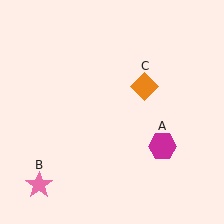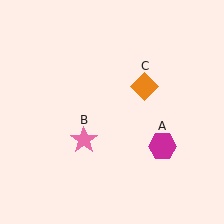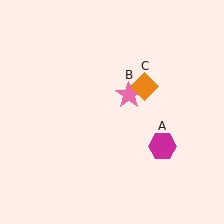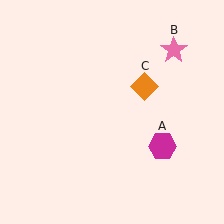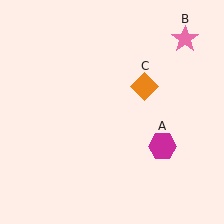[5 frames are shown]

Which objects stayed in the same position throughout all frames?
Magenta hexagon (object A) and orange diamond (object C) remained stationary.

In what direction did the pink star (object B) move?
The pink star (object B) moved up and to the right.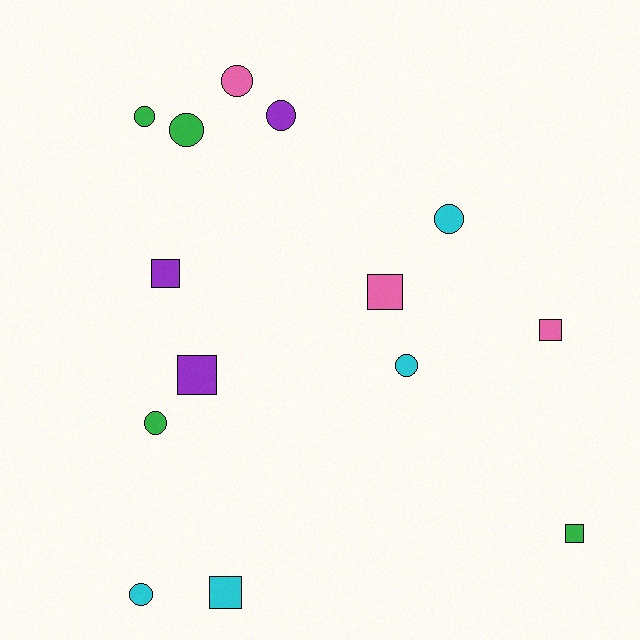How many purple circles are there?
There is 1 purple circle.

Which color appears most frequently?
Green, with 4 objects.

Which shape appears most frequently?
Circle, with 8 objects.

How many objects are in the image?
There are 14 objects.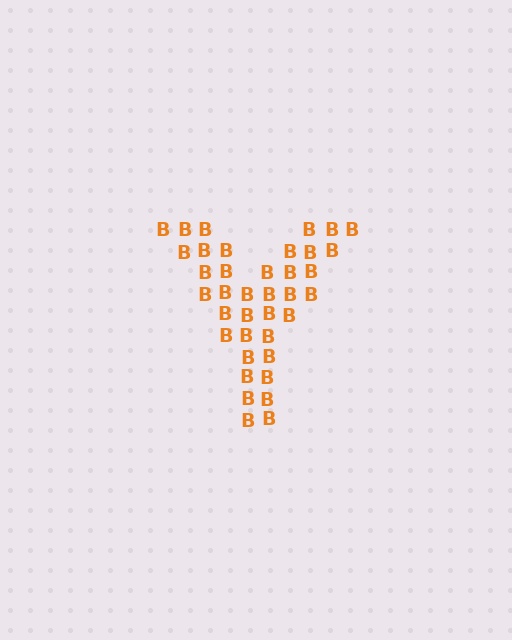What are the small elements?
The small elements are letter B's.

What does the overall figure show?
The overall figure shows the letter Y.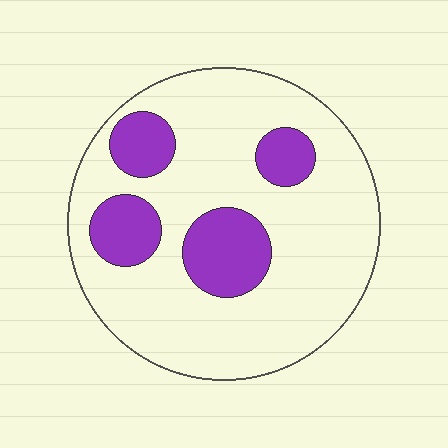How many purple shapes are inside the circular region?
4.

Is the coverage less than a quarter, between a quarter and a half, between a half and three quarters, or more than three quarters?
Less than a quarter.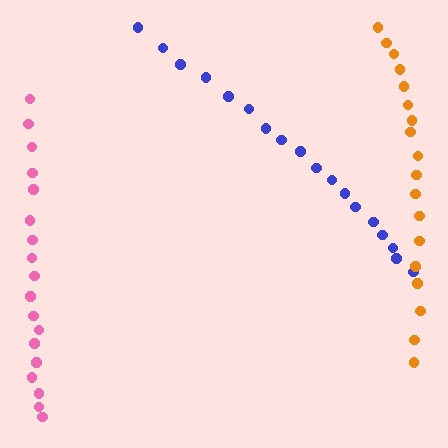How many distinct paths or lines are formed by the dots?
There are 3 distinct paths.